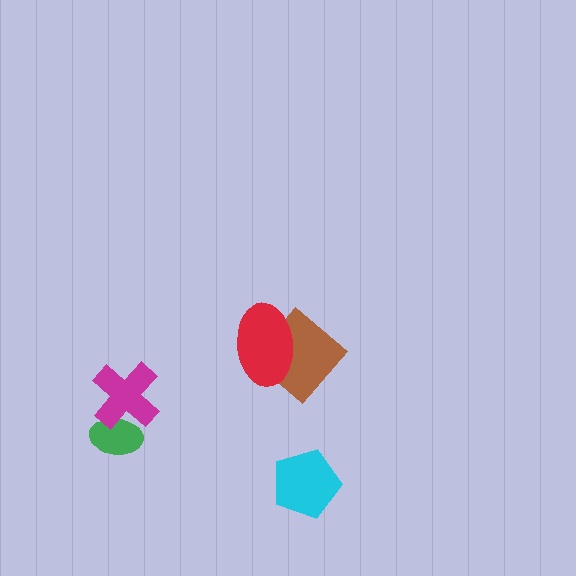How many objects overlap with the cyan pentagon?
0 objects overlap with the cyan pentagon.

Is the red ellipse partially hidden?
No, no other shape covers it.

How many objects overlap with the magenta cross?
1 object overlaps with the magenta cross.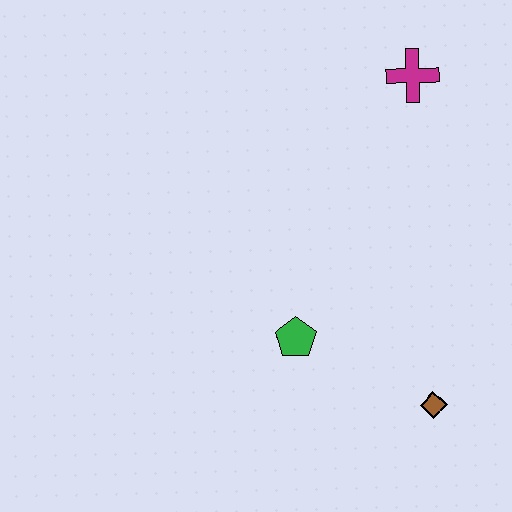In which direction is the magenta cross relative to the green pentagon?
The magenta cross is above the green pentagon.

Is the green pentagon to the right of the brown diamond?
No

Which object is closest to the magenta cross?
The green pentagon is closest to the magenta cross.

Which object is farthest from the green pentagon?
The magenta cross is farthest from the green pentagon.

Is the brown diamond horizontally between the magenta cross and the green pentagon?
No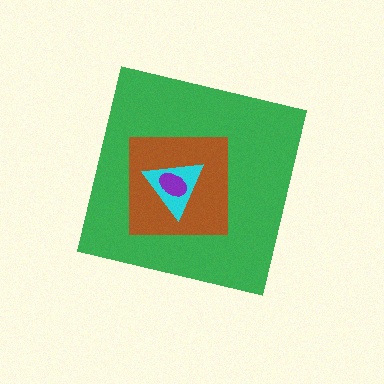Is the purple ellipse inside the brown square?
Yes.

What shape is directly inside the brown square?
The cyan triangle.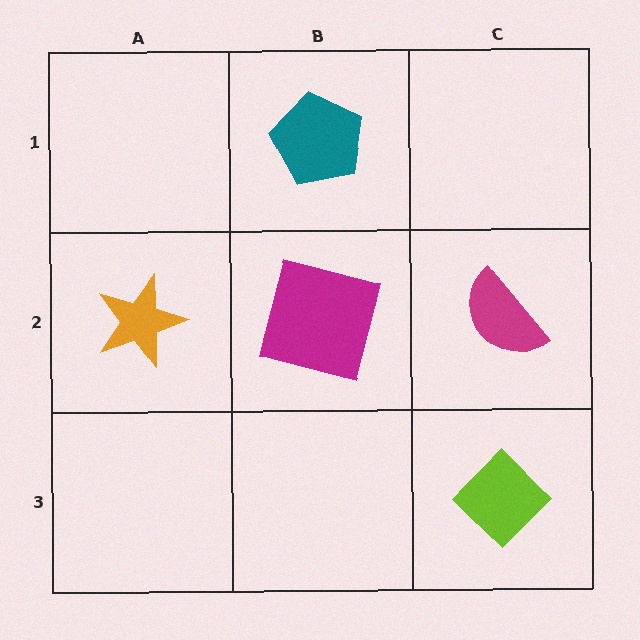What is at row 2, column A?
An orange star.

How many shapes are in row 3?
1 shape.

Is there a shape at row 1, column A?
No, that cell is empty.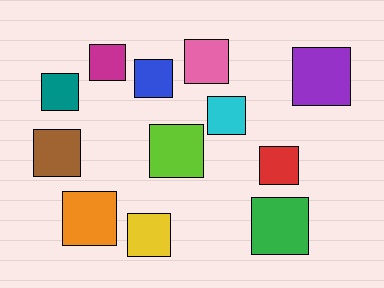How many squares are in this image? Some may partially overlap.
There are 12 squares.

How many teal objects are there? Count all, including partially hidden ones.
There is 1 teal object.